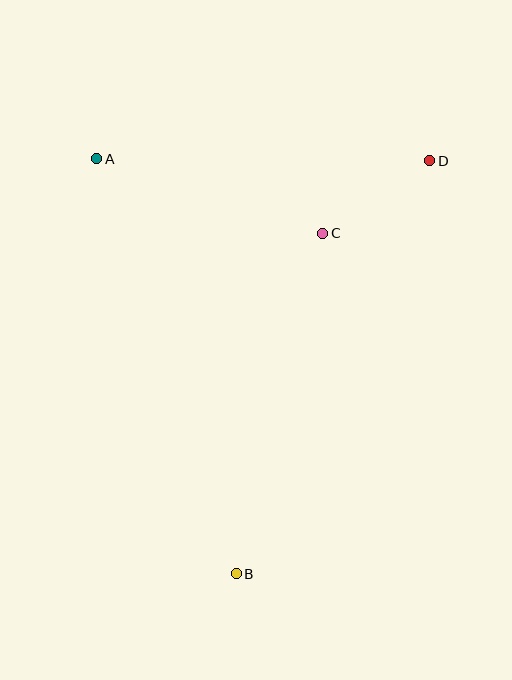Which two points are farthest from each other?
Points B and D are farthest from each other.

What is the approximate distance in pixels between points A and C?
The distance between A and C is approximately 238 pixels.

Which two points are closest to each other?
Points C and D are closest to each other.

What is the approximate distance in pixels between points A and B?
The distance between A and B is approximately 438 pixels.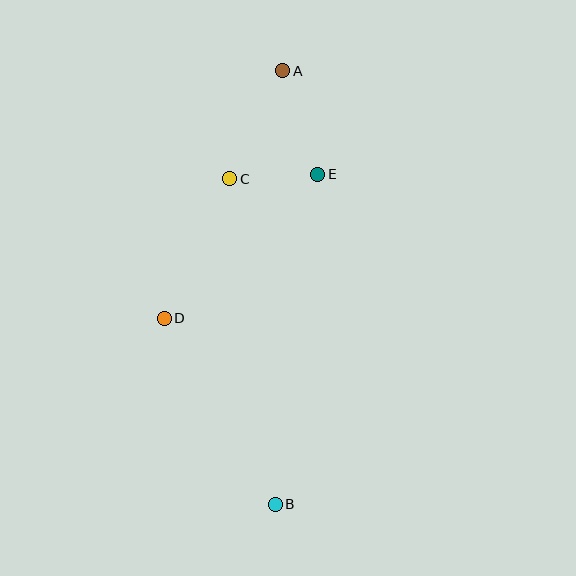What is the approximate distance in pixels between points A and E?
The distance between A and E is approximately 109 pixels.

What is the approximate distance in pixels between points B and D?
The distance between B and D is approximately 216 pixels.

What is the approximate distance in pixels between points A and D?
The distance between A and D is approximately 275 pixels.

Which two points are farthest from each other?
Points A and B are farthest from each other.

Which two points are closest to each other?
Points C and E are closest to each other.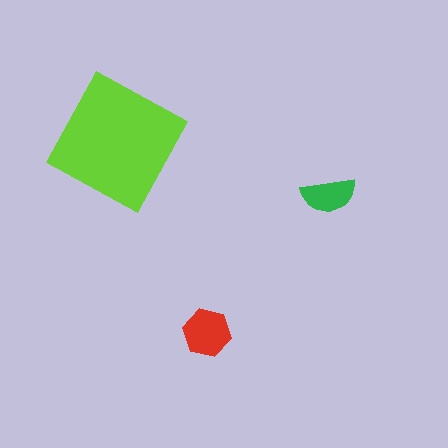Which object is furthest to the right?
The green semicircle is rightmost.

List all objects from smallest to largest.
The green semicircle, the red hexagon, the lime square.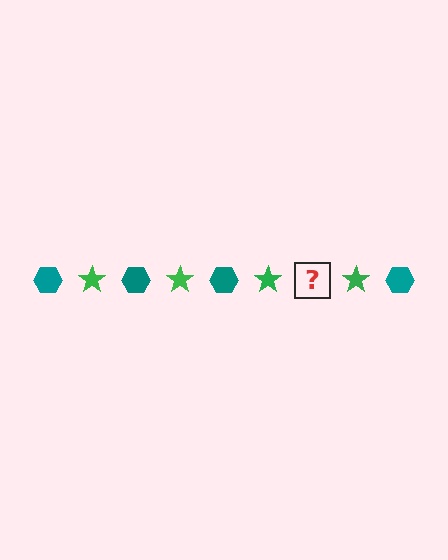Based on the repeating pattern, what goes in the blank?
The blank should be a teal hexagon.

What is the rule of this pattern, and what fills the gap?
The rule is that the pattern alternates between teal hexagon and green star. The gap should be filled with a teal hexagon.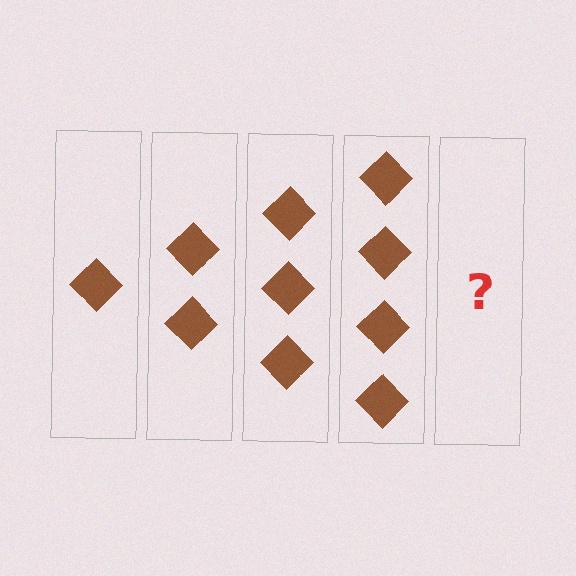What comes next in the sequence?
The next element should be 5 diamonds.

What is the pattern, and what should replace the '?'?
The pattern is that each step adds one more diamond. The '?' should be 5 diamonds.